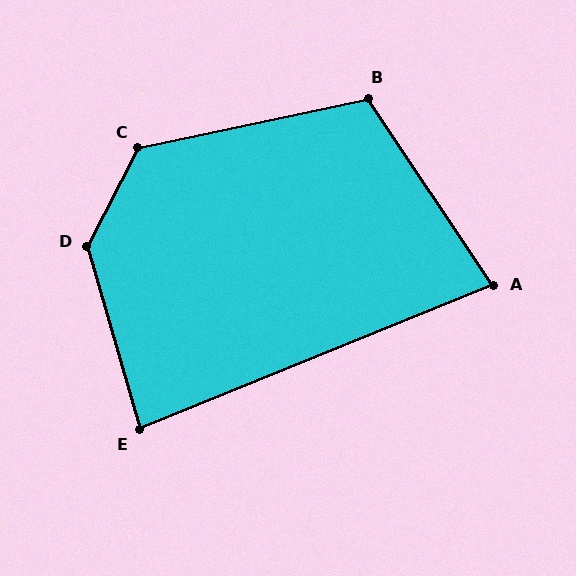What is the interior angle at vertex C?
Approximately 129 degrees (obtuse).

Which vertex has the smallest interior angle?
A, at approximately 78 degrees.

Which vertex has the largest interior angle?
D, at approximately 137 degrees.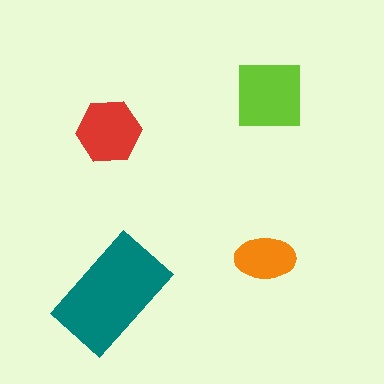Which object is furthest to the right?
The lime square is rightmost.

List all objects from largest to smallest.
The teal rectangle, the lime square, the red hexagon, the orange ellipse.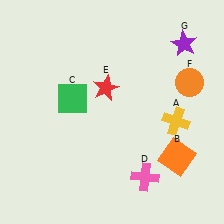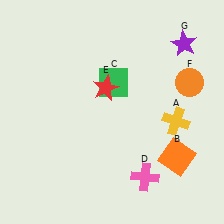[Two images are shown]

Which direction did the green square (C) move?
The green square (C) moved right.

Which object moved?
The green square (C) moved right.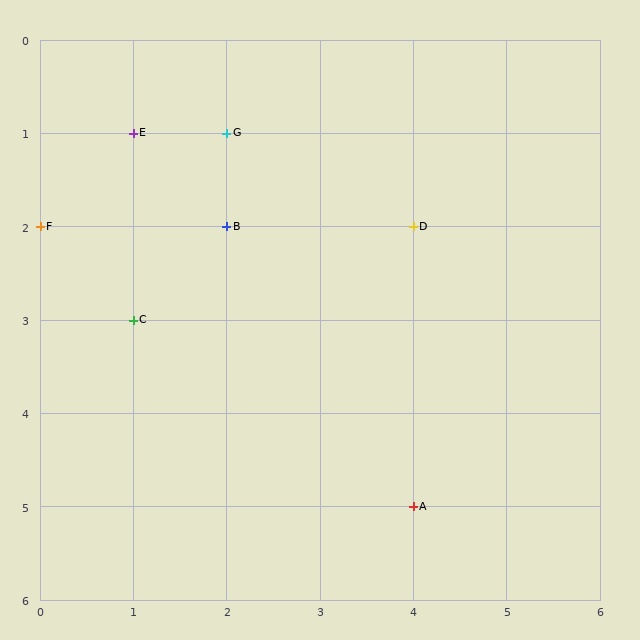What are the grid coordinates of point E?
Point E is at grid coordinates (1, 1).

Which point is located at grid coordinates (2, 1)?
Point G is at (2, 1).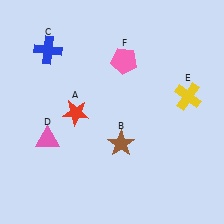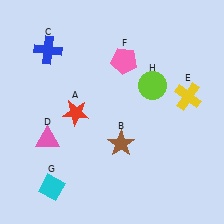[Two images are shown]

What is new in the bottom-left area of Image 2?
A cyan diamond (G) was added in the bottom-left area of Image 2.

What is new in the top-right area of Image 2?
A lime circle (H) was added in the top-right area of Image 2.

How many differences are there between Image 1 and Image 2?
There are 2 differences between the two images.